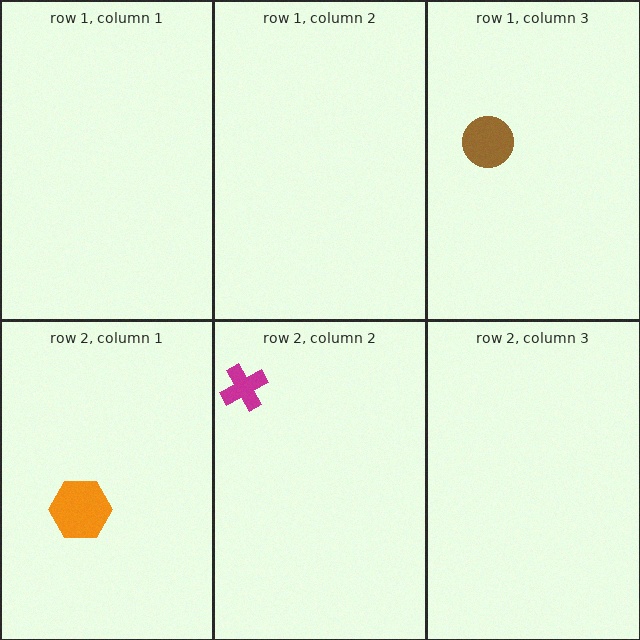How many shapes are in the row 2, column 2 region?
1.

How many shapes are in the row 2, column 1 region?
1.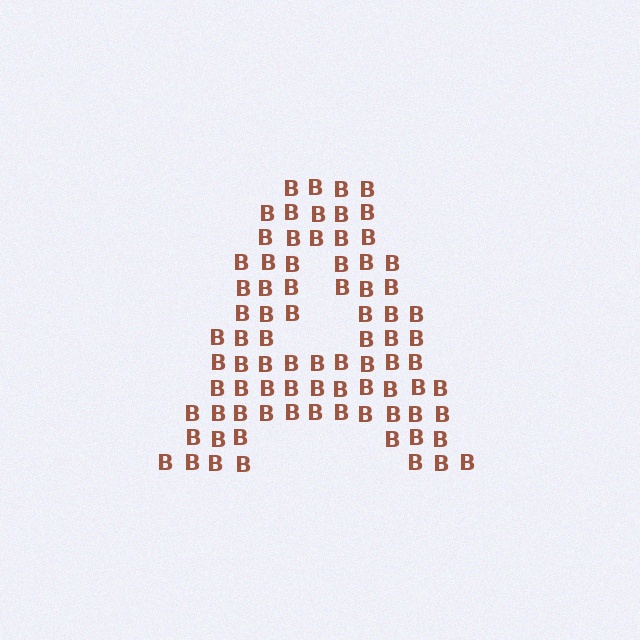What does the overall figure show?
The overall figure shows the letter A.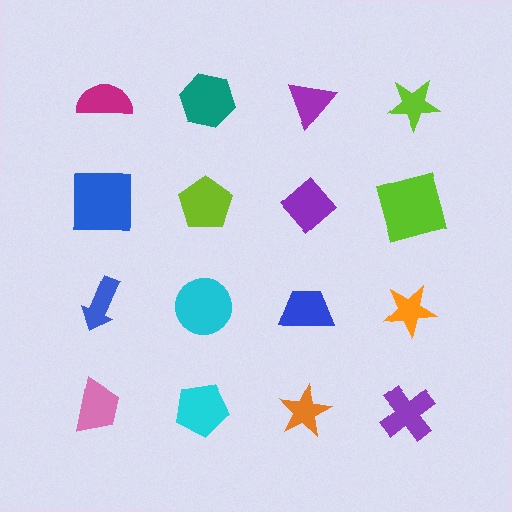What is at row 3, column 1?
A blue arrow.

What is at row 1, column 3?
A purple triangle.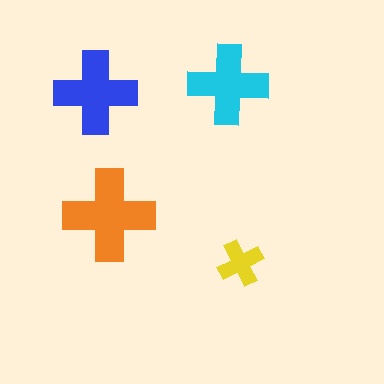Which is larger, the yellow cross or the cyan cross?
The cyan one.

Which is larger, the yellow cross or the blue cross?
The blue one.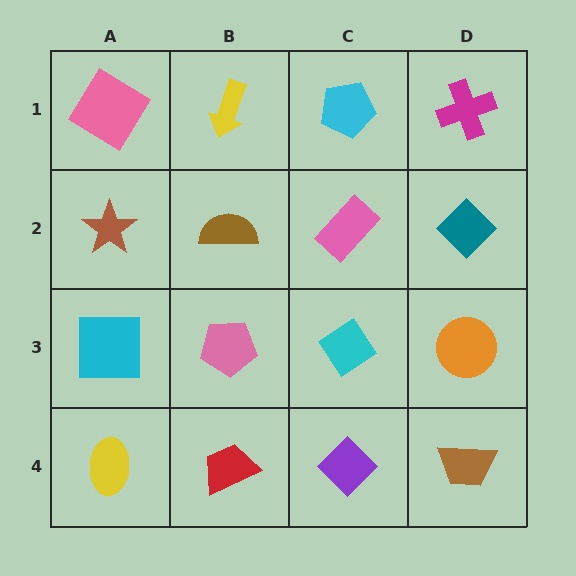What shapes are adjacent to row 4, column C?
A cyan diamond (row 3, column C), a red trapezoid (row 4, column B), a brown trapezoid (row 4, column D).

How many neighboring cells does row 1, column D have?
2.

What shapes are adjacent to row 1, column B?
A brown semicircle (row 2, column B), a pink diamond (row 1, column A), a cyan pentagon (row 1, column C).